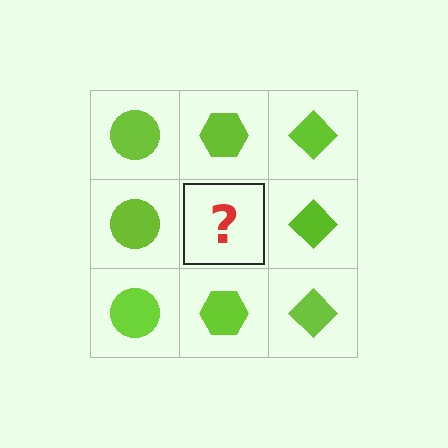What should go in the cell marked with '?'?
The missing cell should contain a lime hexagon.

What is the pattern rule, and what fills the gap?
The rule is that each column has a consistent shape. The gap should be filled with a lime hexagon.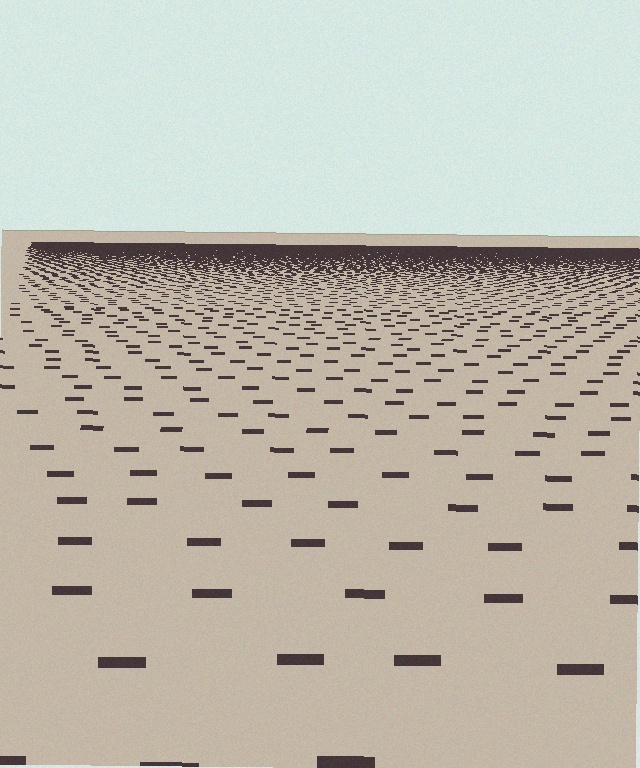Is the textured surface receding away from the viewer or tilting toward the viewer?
The surface is receding away from the viewer. Texture elements get smaller and denser toward the top.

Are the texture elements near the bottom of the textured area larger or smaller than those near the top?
Larger. Near the bottom, elements are closer to the viewer and appear at a bigger on-screen size.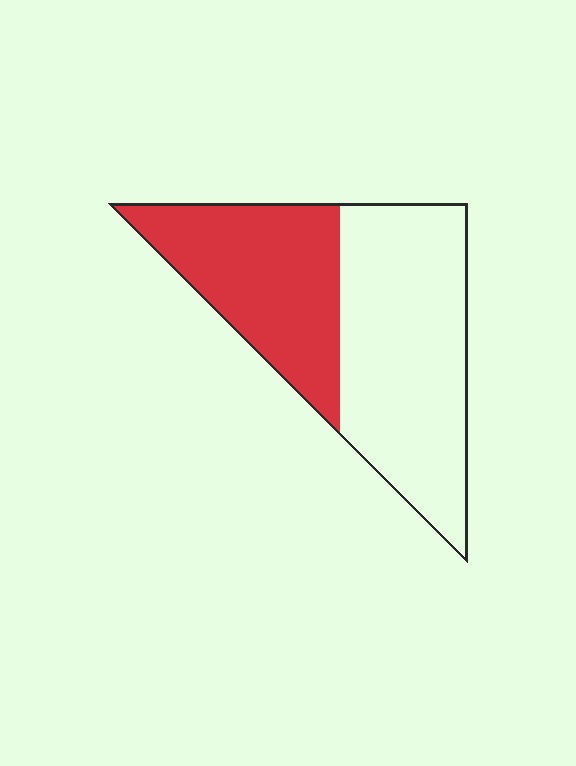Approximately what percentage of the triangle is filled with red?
Approximately 40%.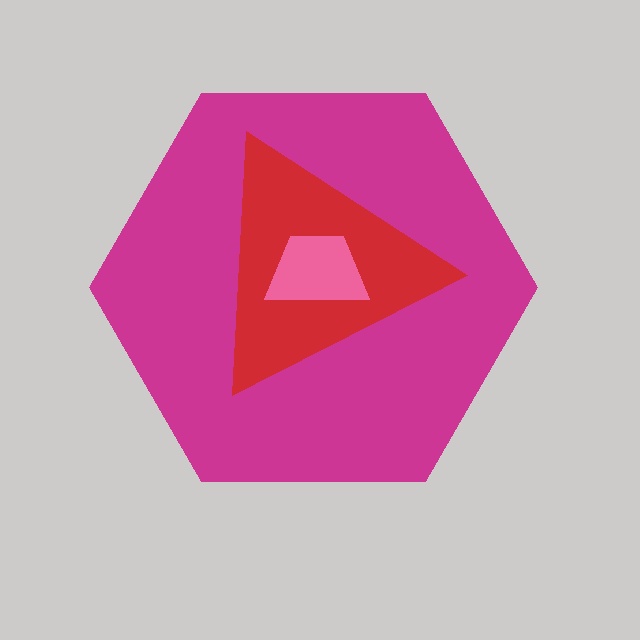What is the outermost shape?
The magenta hexagon.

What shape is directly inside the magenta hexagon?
The red triangle.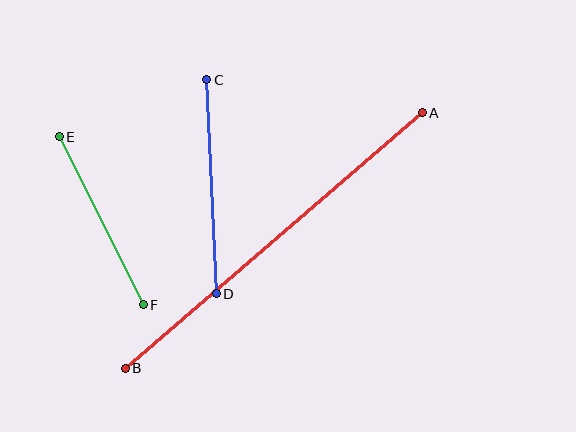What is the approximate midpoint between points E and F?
The midpoint is at approximately (101, 221) pixels.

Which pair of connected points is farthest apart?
Points A and B are farthest apart.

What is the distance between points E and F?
The distance is approximately 188 pixels.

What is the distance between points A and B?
The distance is approximately 392 pixels.